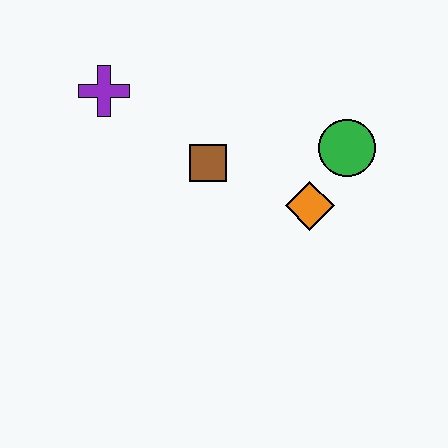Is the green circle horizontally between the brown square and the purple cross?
No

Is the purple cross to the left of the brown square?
Yes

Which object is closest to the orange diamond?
The green circle is closest to the orange diamond.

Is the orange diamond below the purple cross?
Yes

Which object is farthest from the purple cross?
The green circle is farthest from the purple cross.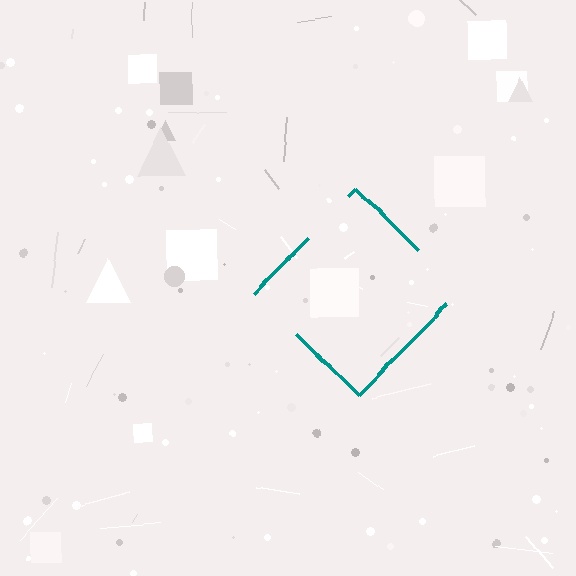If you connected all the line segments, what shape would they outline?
They would outline a diamond.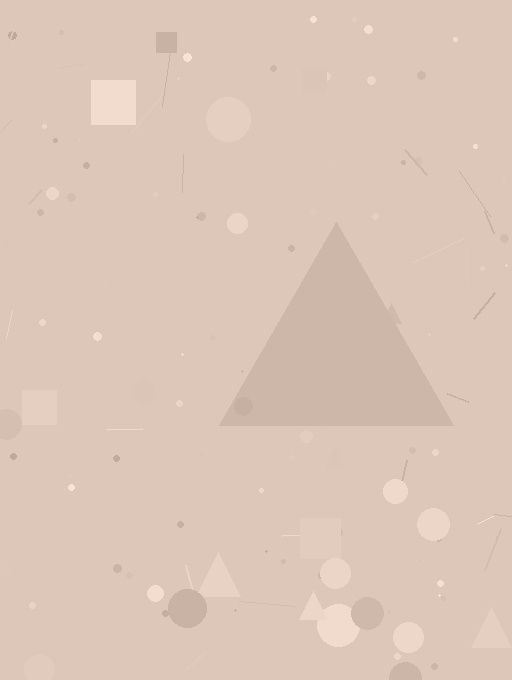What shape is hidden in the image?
A triangle is hidden in the image.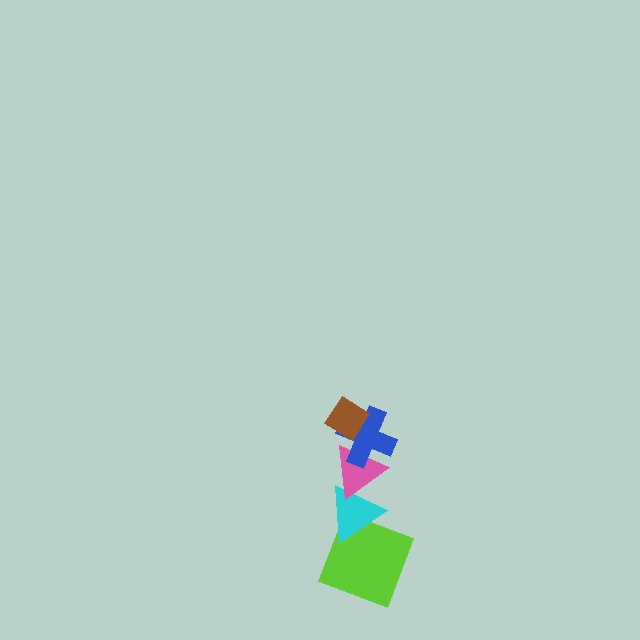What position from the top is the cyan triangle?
The cyan triangle is 4th from the top.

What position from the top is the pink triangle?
The pink triangle is 3rd from the top.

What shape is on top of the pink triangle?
The blue cross is on top of the pink triangle.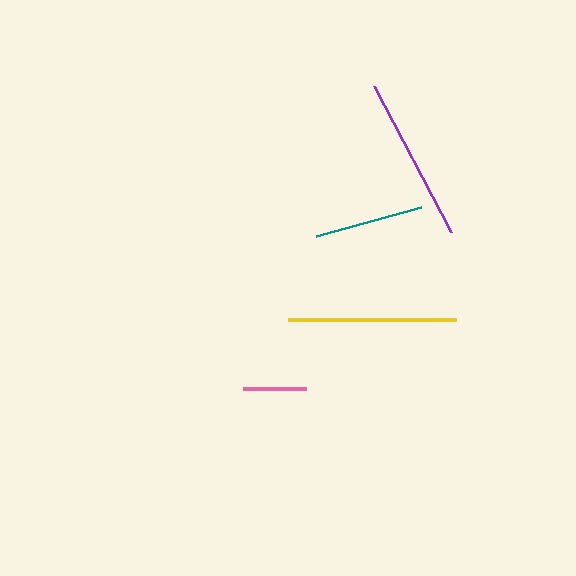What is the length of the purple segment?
The purple segment is approximately 166 pixels long.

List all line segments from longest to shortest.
From longest to shortest: yellow, purple, teal, pink.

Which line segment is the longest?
The yellow line is the longest at approximately 168 pixels.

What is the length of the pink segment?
The pink segment is approximately 63 pixels long.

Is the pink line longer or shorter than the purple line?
The purple line is longer than the pink line.